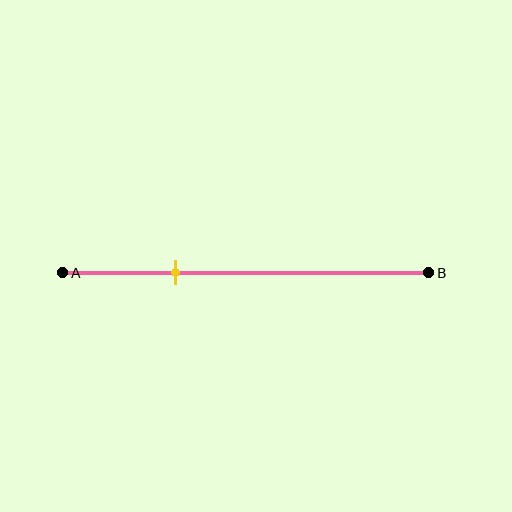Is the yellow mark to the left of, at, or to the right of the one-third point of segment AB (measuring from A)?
The yellow mark is approximately at the one-third point of segment AB.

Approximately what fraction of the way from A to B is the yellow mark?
The yellow mark is approximately 30% of the way from A to B.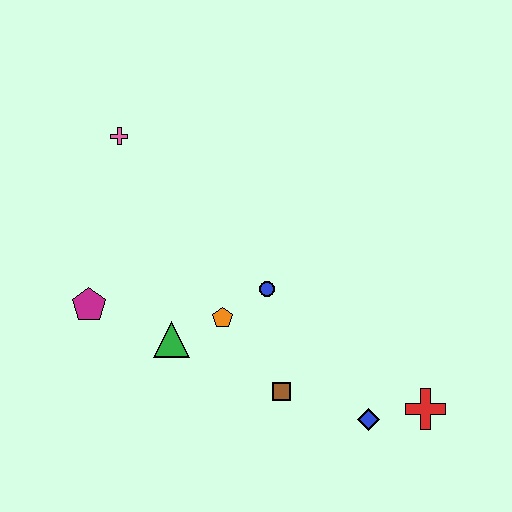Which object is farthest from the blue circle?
The pink cross is farthest from the blue circle.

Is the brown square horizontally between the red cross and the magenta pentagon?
Yes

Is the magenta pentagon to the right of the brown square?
No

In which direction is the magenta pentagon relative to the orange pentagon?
The magenta pentagon is to the left of the orange pentagon.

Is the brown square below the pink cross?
Yes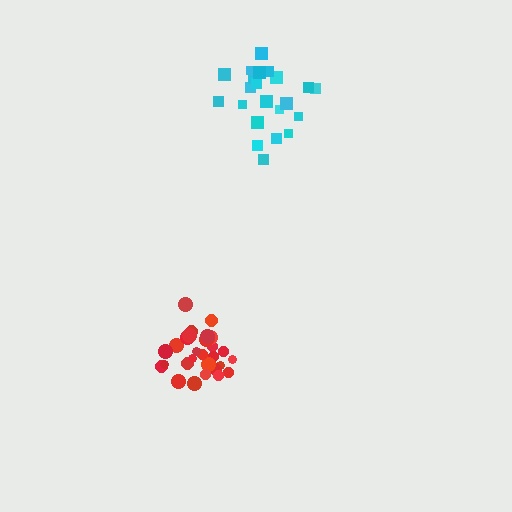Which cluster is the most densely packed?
Red.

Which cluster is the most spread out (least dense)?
Cyan.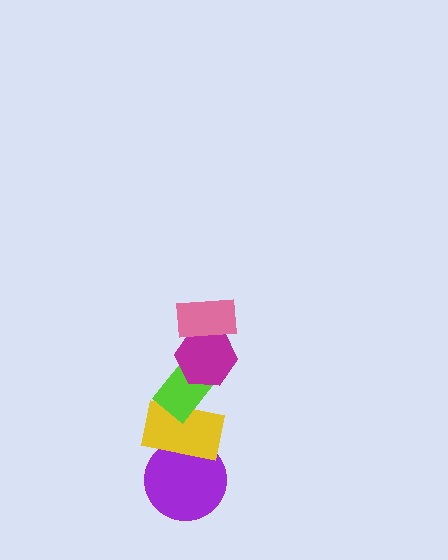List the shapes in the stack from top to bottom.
From top to bottom: the pink rectangle, the magenta hexagon, the lime rectangle, the yellow rectangle, the purple circle.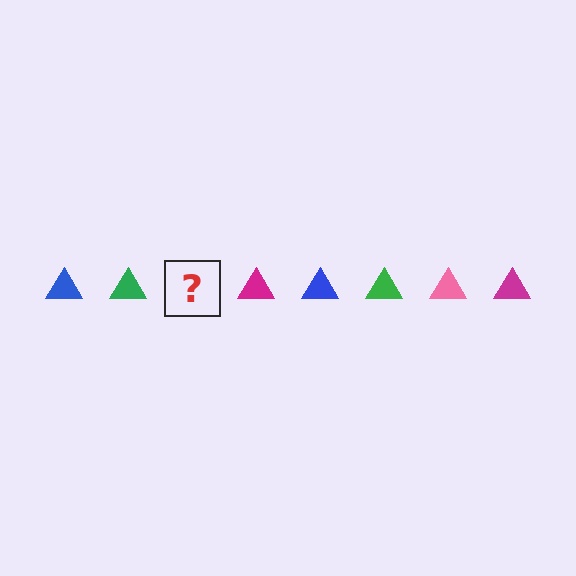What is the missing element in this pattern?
The missing element is a pink triangle.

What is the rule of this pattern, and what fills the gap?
The rule is that the pattern cycles through blue, green, pink, magenta triangles. The gap should be filled with a pink triangle.